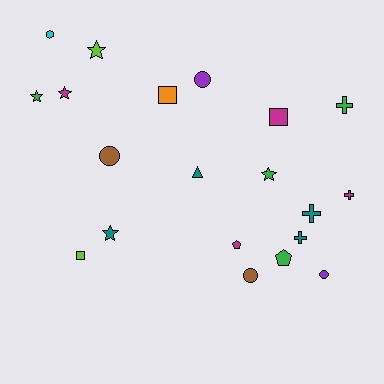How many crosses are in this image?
There are 4 crosses.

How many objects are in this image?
There are 20 objects.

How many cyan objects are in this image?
There is 1 cyan object.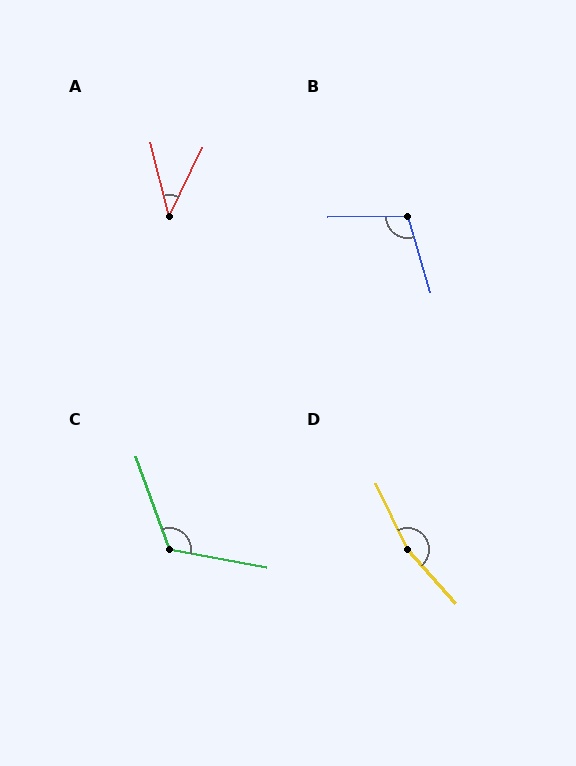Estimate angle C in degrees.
Approximately 120 degrees.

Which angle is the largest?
D, at approximately 164 degrees.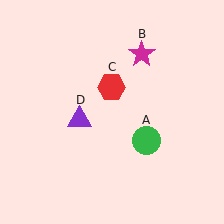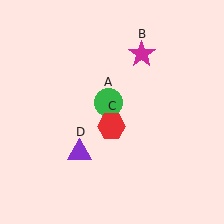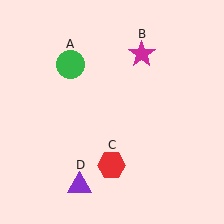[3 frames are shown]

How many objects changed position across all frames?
3 objects changed position: green circle (object A), red hexagon (object C), purple triangle (object D).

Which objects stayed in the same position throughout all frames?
Magenta star (object B) remained stationary.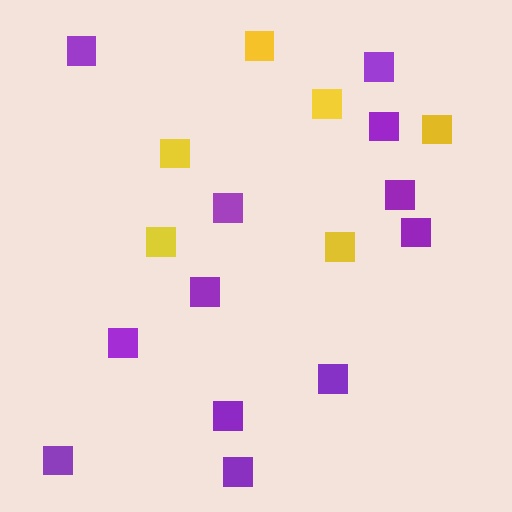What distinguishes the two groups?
There are 2 groups: one group of purple squares (12) and one group of yellow squares (6).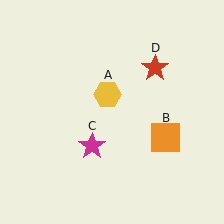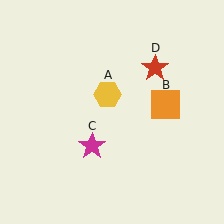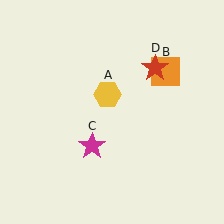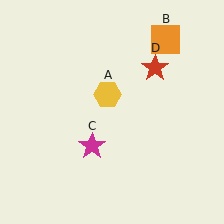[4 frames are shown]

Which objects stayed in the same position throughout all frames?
Yellow hexagon (object A) and magenta star (object C) and red star (object D) remained stationary.